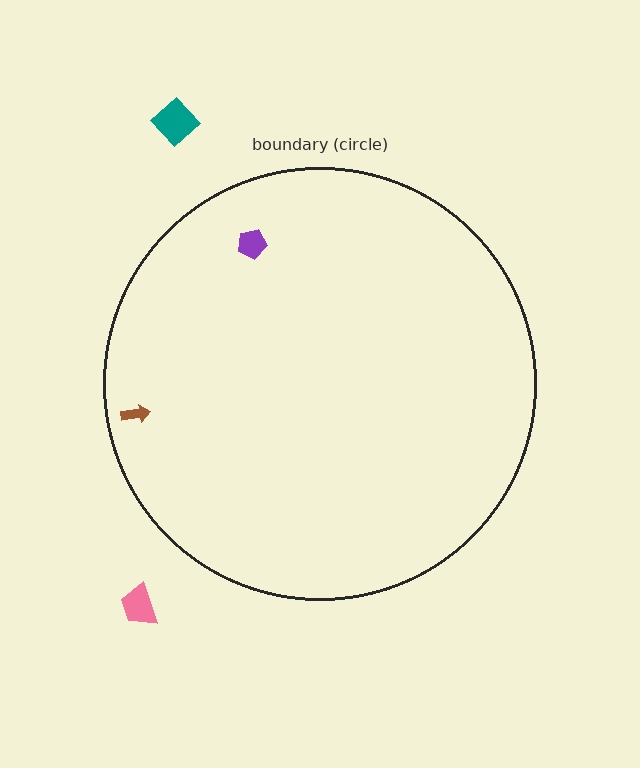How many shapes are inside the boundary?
2 inside, 2 outside.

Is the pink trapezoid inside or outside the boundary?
Outside.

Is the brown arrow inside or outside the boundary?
Inside.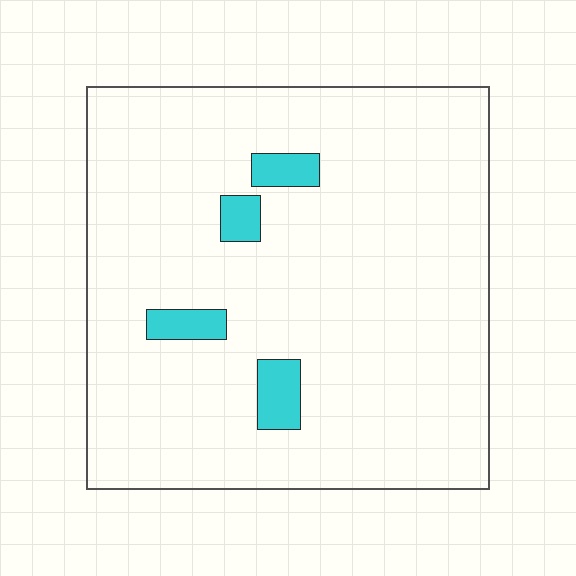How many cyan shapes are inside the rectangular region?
4.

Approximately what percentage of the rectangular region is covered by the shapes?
Approximately 5%.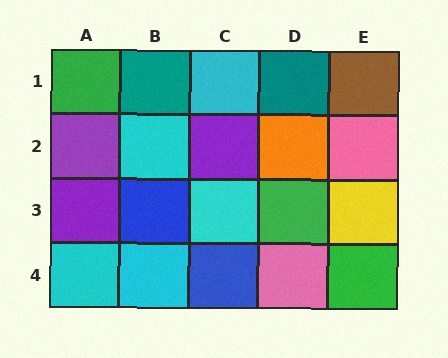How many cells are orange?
1 cell is orange.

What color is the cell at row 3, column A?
Purple.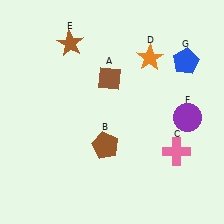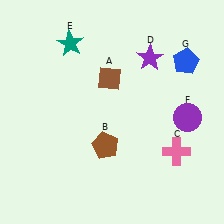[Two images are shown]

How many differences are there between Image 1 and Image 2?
There are 2 differences between the two images.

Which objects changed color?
D changed from orange to purple. E changed from brown to teal.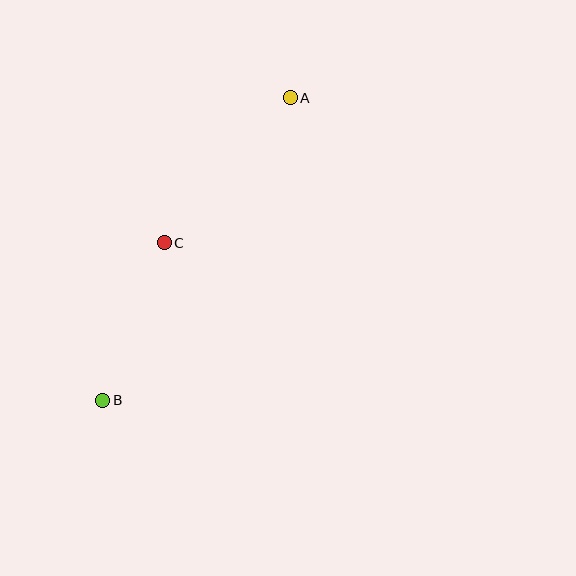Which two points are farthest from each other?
Points A and B are farthest from each other.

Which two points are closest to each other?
Points B and C are closest to each other.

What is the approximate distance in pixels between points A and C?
The distance between A and C is approximately 192 pixels.